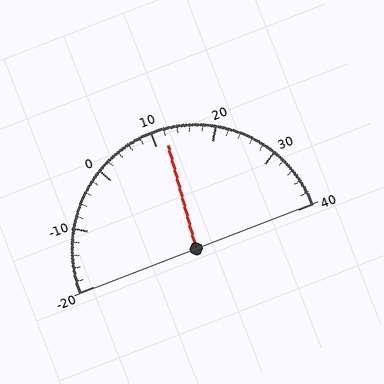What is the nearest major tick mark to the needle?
The nearest major tick mark is 10.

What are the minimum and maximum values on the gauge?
The gauge ranges from -20 to 40.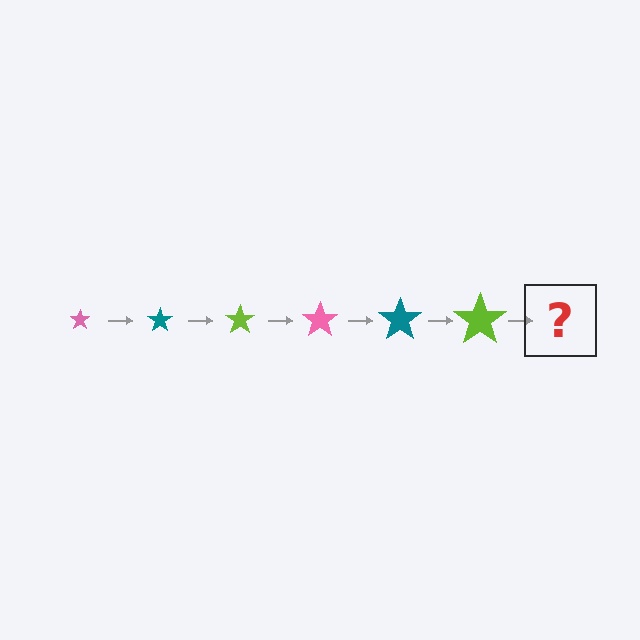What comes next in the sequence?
The next element should be a pink star, larger than the previous one.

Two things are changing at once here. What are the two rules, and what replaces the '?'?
The two rules are that the star grows larger each step and the color cycles through pink, teal, and lime. The '?' should be a pink star, larger than the previous one.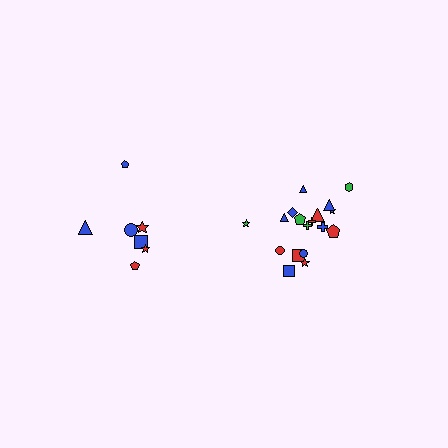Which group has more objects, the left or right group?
The right group.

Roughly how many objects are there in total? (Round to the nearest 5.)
Roughly 25 objects in total.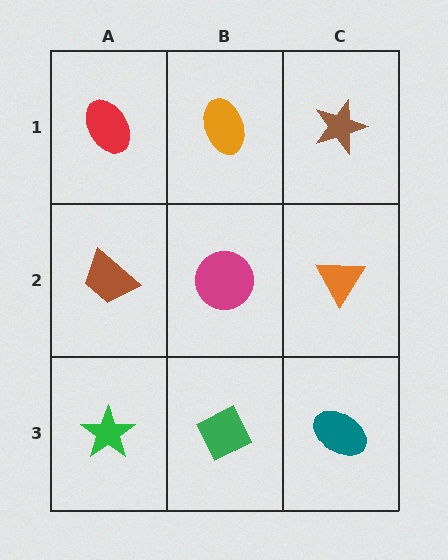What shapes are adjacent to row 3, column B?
A magenta circle (row 2, column B), a green star (row 3, column A), a teal ellipse (row 3, column C).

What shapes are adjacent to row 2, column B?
An orange ellipse (row 1, column B), a green diamond (row 3, column B), a brown trapezoid (row 2, column A), an orange triangle (row 2, column C).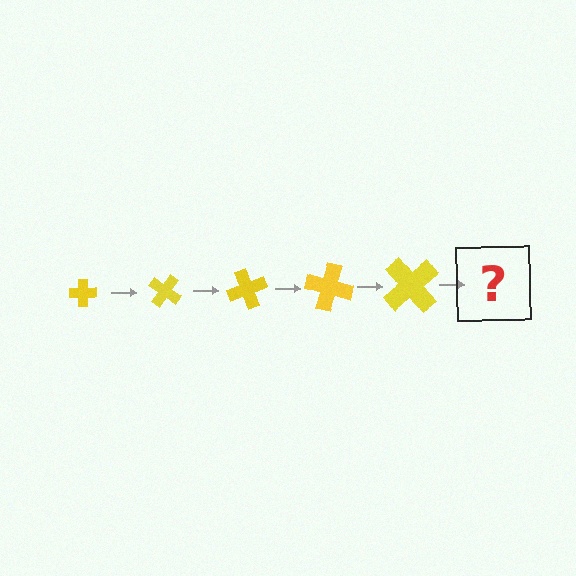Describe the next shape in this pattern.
It should be a cross, larger than the previous one and rotated 175 degrees from the start.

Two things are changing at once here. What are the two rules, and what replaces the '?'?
The two rules are that the cross grows larger each step and it rotates 35 degrees each step. The '?' should be a cross, larger than the previous one and rotated 175 degrees from the start.